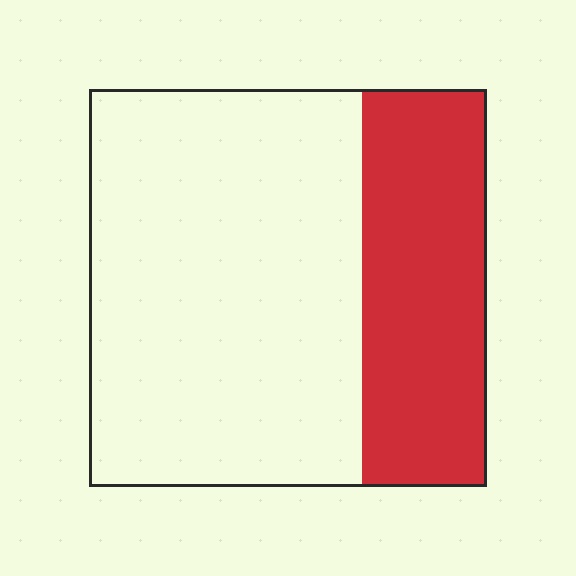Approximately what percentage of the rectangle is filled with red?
Approximately 30%.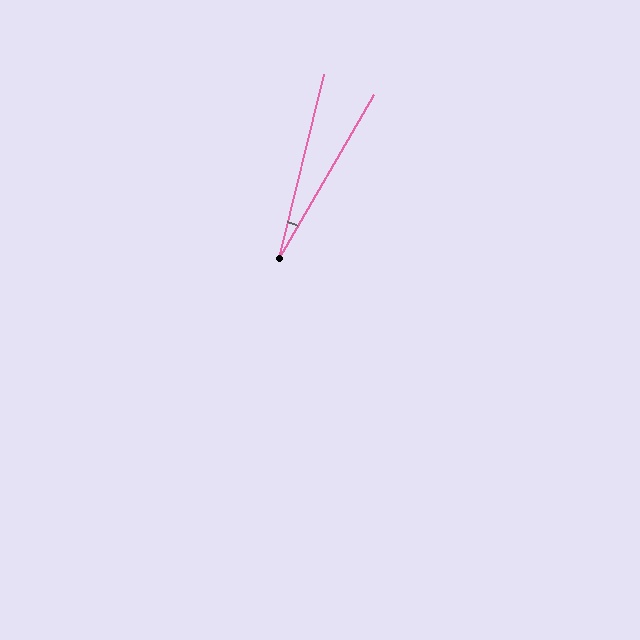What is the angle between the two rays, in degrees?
Approximately 17 degrees.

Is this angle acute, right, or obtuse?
It is acute.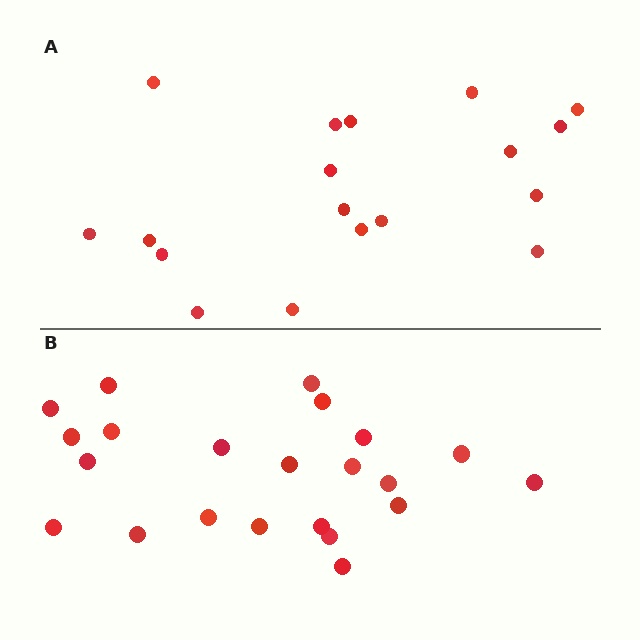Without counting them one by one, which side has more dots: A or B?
Region B (the bottom region) has more dots.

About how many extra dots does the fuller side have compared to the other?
Region B has about 4 more dots than region A.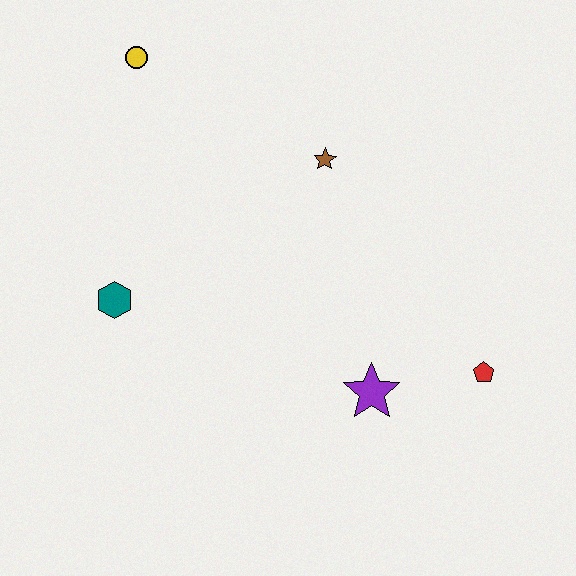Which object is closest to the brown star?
The yellow circle is closest to the brown star.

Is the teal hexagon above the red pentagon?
Yes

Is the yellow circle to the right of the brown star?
No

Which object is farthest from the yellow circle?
The red pentagon is farthest from the yellow circle.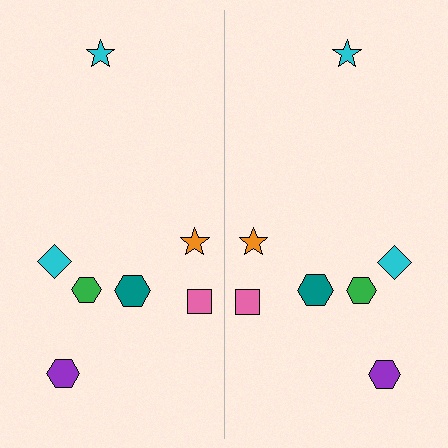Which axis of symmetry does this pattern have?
The pattern has a vertical axis of symmetry running through the center of the image.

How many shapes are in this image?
There are 14 shapes in this image.